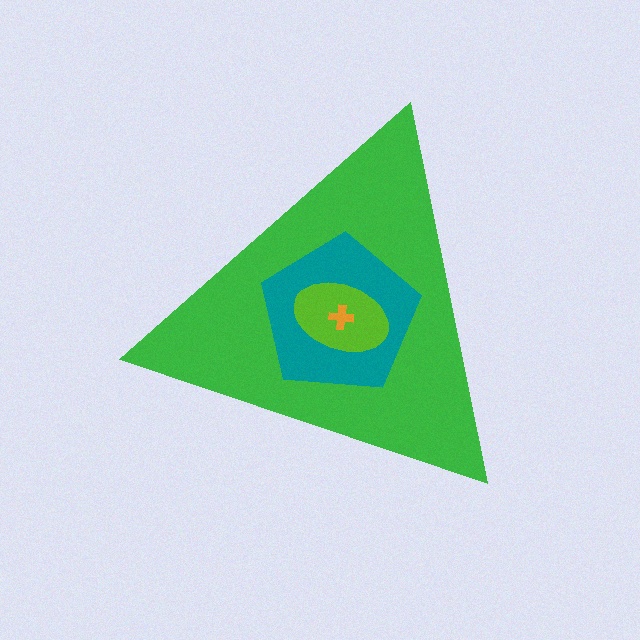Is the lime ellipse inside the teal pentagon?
Yes.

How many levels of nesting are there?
4.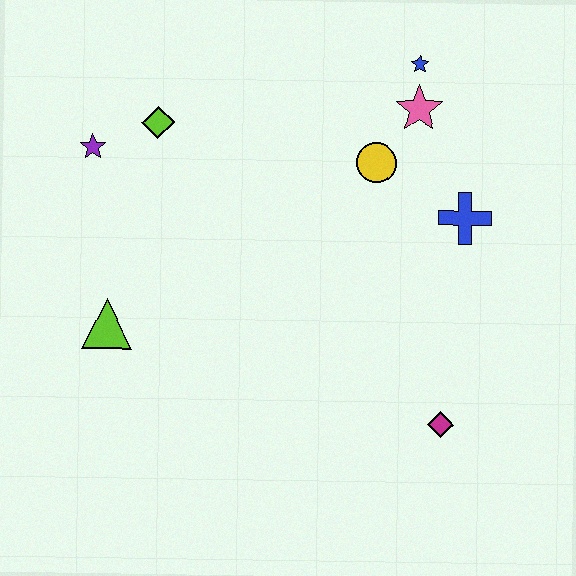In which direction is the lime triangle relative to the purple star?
The lime triangle is below the purple star.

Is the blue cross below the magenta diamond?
No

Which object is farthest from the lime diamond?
The magenta diamond is farthest from the lime diamond.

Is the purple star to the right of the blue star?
No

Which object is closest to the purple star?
The lime diamond is closest to the purple star.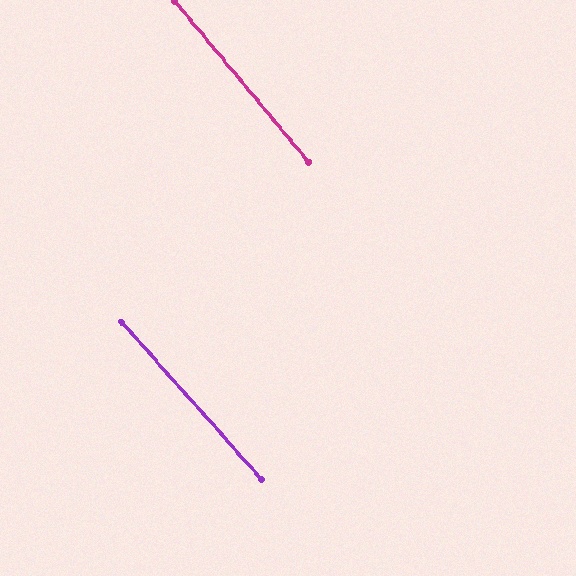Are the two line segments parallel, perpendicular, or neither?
Parallel — their directions differ by only 2.0°.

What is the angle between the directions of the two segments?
Approximately 2 degrees.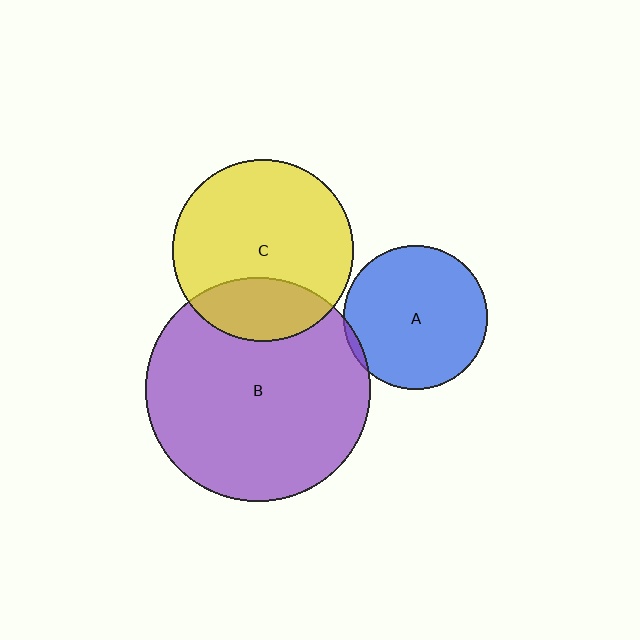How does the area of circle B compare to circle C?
Approximately 1.5 times.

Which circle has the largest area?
Circle B (purple).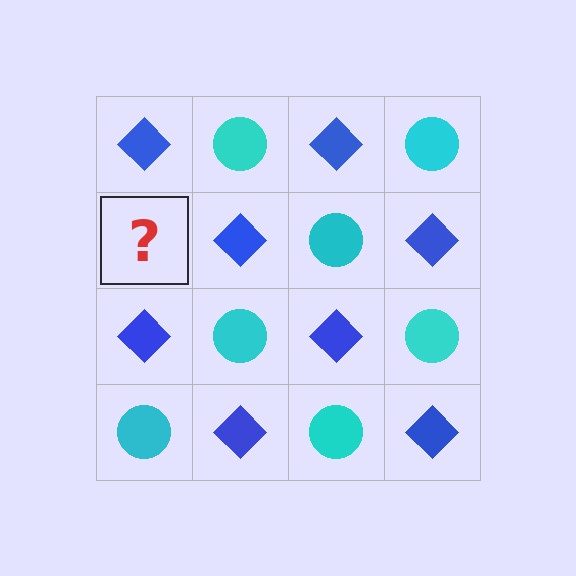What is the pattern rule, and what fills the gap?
The rule is that it alternates blue diamond and cyan circle in a checkerboard pattern. The gap should be filled with a cyan circle.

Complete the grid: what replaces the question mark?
The question mark should be replaced with a cyan circle.